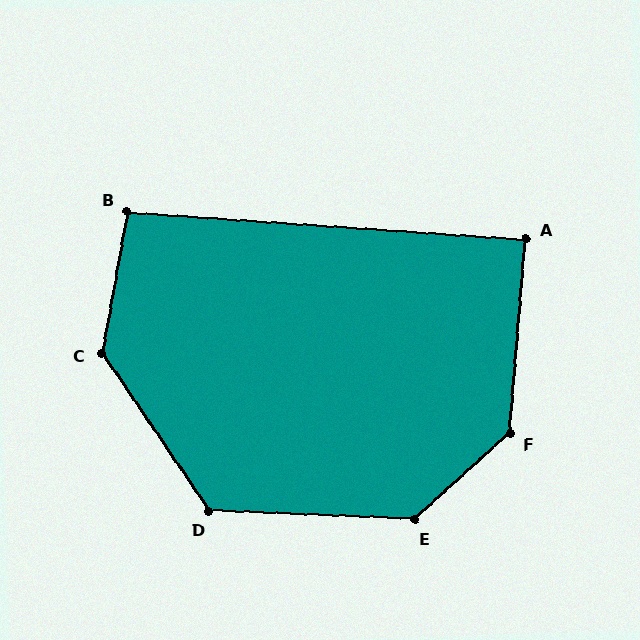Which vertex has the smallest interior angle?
A, at approximately 89 degrees.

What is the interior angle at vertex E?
Approximately 135 degrees (obtuse).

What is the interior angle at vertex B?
Approximately 96 degrees (obtuse).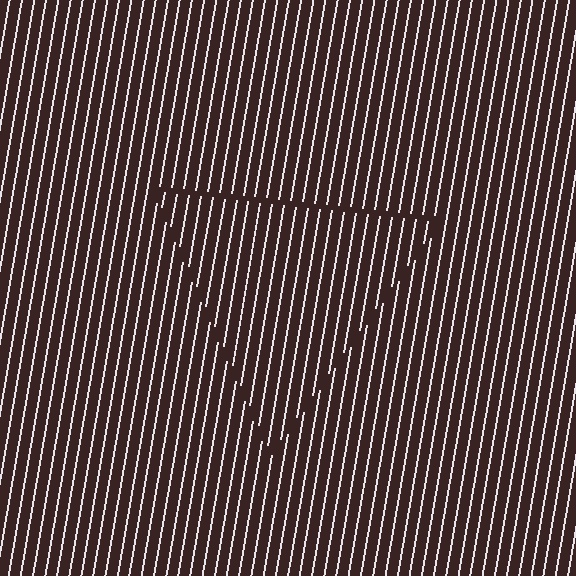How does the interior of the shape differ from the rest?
The interior of the shape contains the same grating, shifted by half a period — the contour is defined by the phase discontinuity where line-ends from the inner and outer gratings abut.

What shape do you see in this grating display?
An illusory triangle. The interior of the shape contains the same grating, shifted by half a period — the contour is defined by the phase discontinuity where line-ends from the inner and outer gratings abut.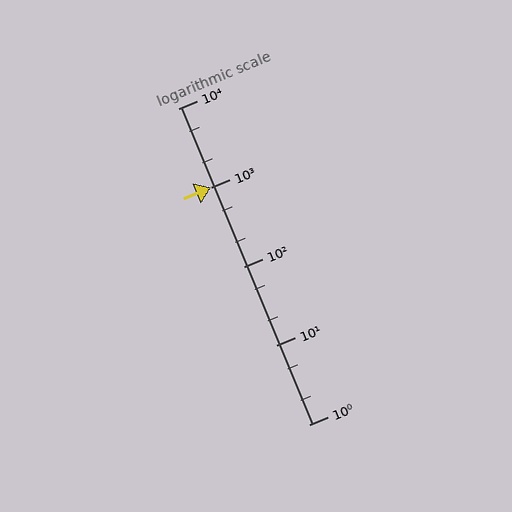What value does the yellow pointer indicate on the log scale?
The pointer indicates approximately 1000.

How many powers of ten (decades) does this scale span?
The scale spans 4 decades, from 1 to 10000.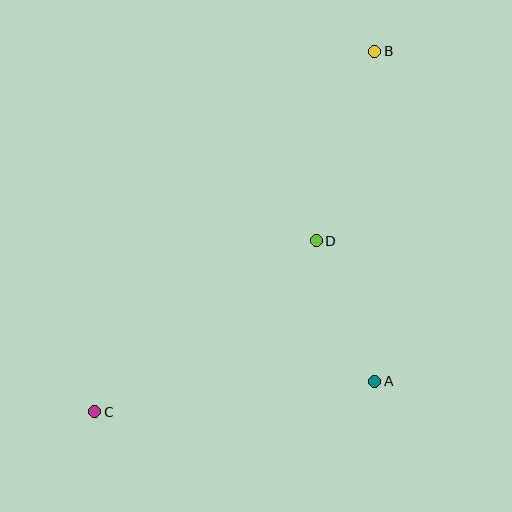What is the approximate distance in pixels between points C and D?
The distance between C and D is approximately 280 pixels.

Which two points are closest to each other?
Points A and D are closest to each other.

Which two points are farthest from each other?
Points B and C are farthest from each other.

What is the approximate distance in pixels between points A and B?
The distance between A and B is approximately 330 pixels.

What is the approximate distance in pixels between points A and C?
The distance between A and C is approximately 281 pixels.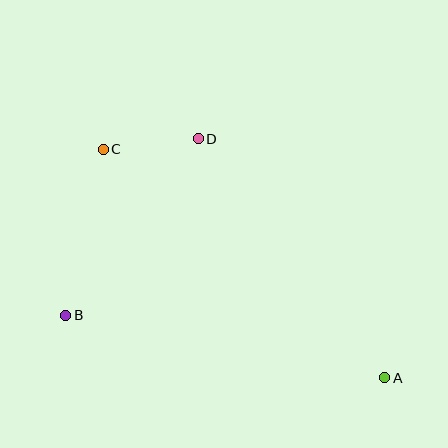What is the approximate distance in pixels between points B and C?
The distance between B and C is approximately 170 pixels.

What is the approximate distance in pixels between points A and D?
The distance between A and D is approximately 303 pixels.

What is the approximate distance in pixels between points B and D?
The distance between B and D is approximately 221 pixels.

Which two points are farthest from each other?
Points A and C are farthest from each other.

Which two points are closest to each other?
Points C and D are closest to each other.